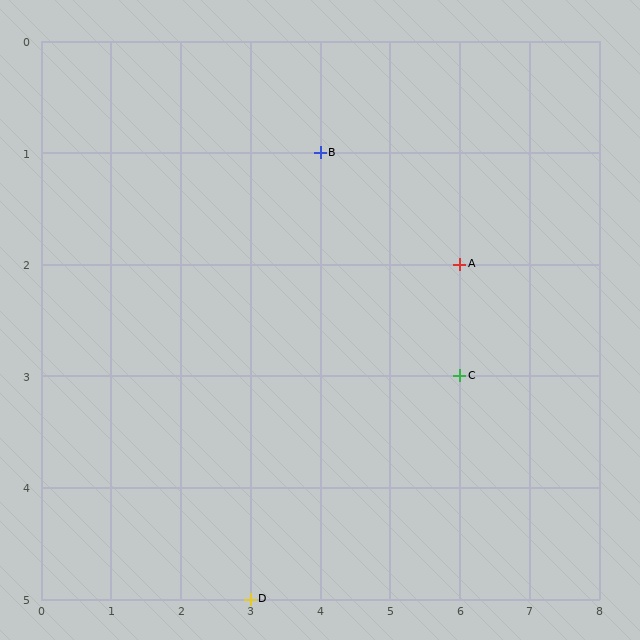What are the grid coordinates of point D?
Point D is at grid coordinates (3, 5).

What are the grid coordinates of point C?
Point C is at grid coordinates (6, 3).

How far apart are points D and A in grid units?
Points D and A are 3 columns and 3 rows apart (about 4.2 grid units diagonally).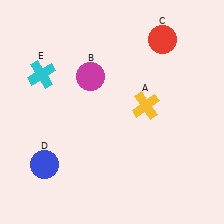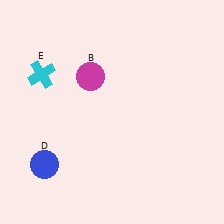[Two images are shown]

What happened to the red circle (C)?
The red circle (C) was removed in Image 2. It was in the top-right area of Image 1.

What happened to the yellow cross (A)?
The yellow cross (A) was removed in Image 2. It was in the top-right area of Image 1.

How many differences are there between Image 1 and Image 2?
There are 2 differences between the two images.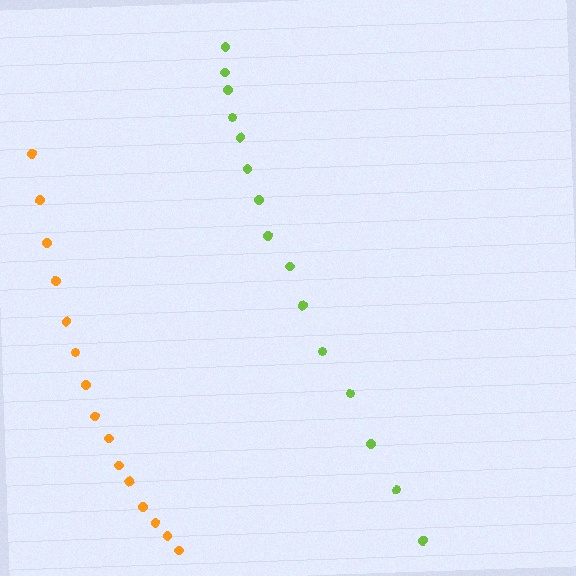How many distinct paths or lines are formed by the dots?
There are 2 distinct paths.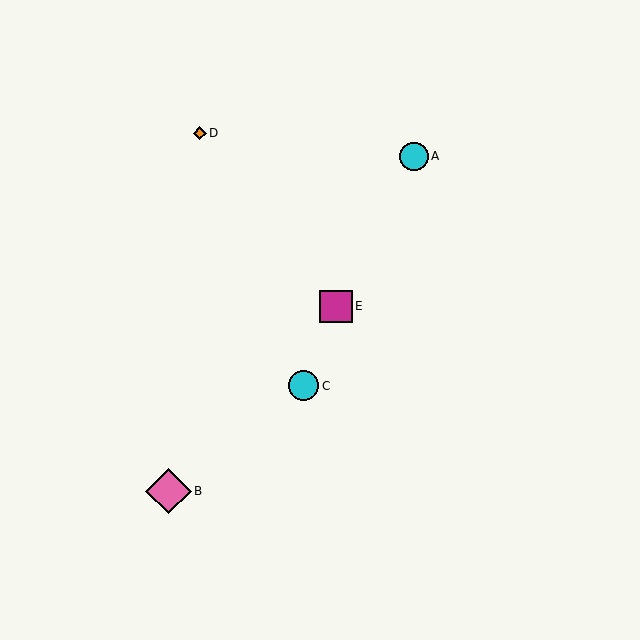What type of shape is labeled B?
Shape B is a pink diamond.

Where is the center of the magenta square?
The center of the magenta square is at (336, 306).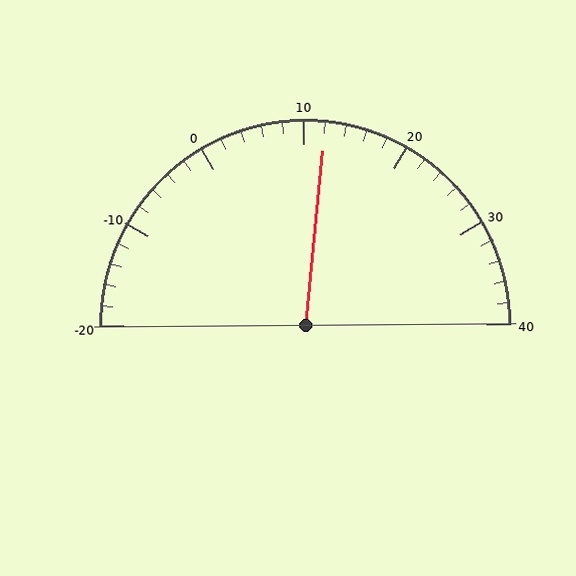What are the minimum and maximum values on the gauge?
The gauge ranges from -20 to 40.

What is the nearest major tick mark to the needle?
The nearest major tick mark is 10.